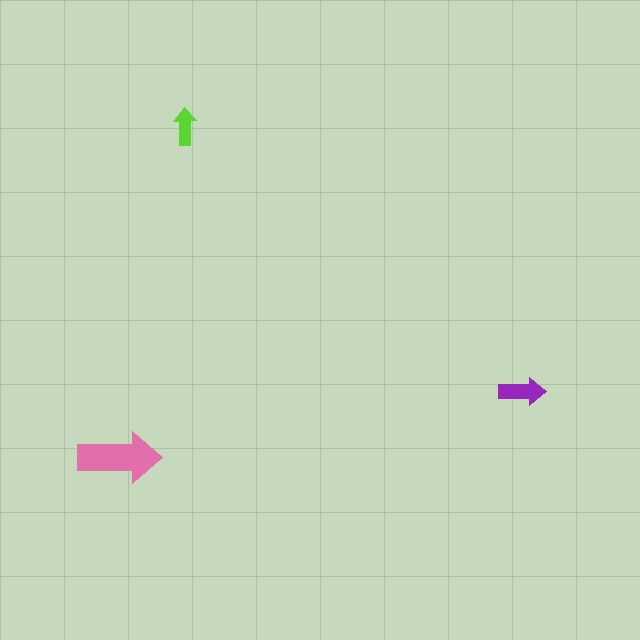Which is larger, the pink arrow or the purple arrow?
The pink one.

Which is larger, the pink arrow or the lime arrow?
The pink one.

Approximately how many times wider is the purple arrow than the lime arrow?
About 1.5 times wider.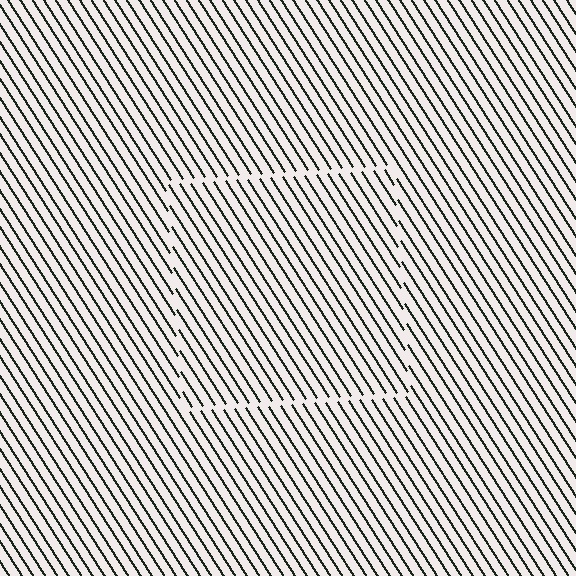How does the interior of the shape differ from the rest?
The interior of the shape contains the same grating, shifted by half a period — the contour is defined by the phase discontinuity where line-ends from the inner and outer gratings abut.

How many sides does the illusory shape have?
4 sides — the line-ends trace a square.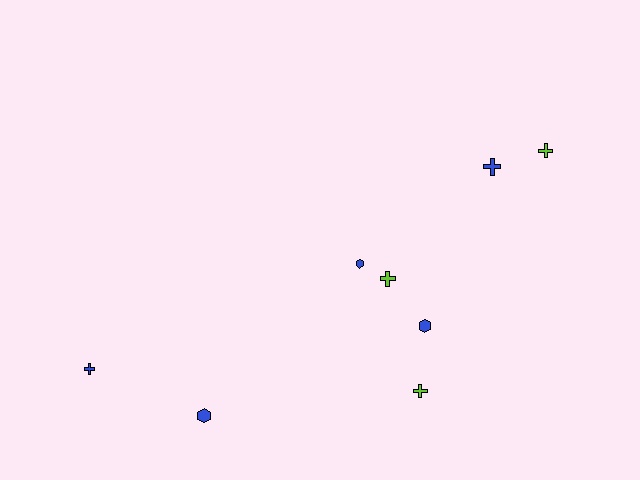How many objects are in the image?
There are 8 objects.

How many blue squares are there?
There are no blue squares.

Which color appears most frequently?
Blue, with 5 objects.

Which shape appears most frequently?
Cross, with 5 objects.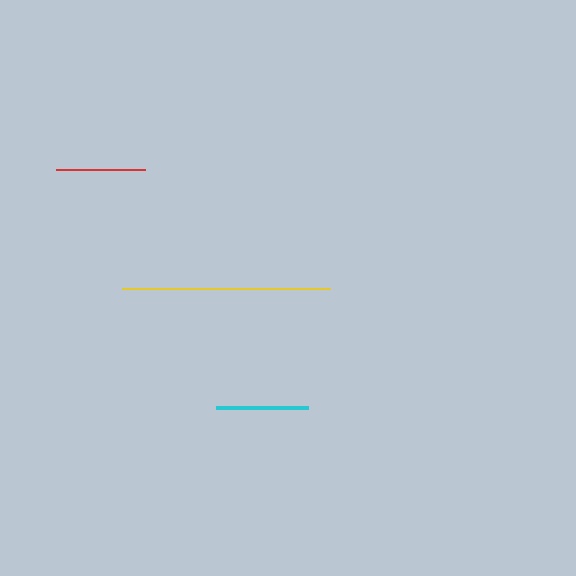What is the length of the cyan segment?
The cyan segment is approximately 92 pixels long.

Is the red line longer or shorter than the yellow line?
The yellow line is longer than the red line.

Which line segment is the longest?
The yellow line is the longest at approximately 208 pixels.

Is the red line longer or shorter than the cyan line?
The cyan line is longer than the red line.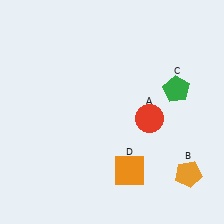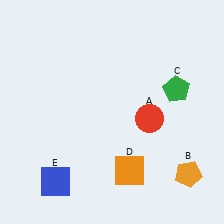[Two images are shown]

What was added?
A blue square (E) was added in Image 2.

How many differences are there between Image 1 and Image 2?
There is 1 difference between the two images.